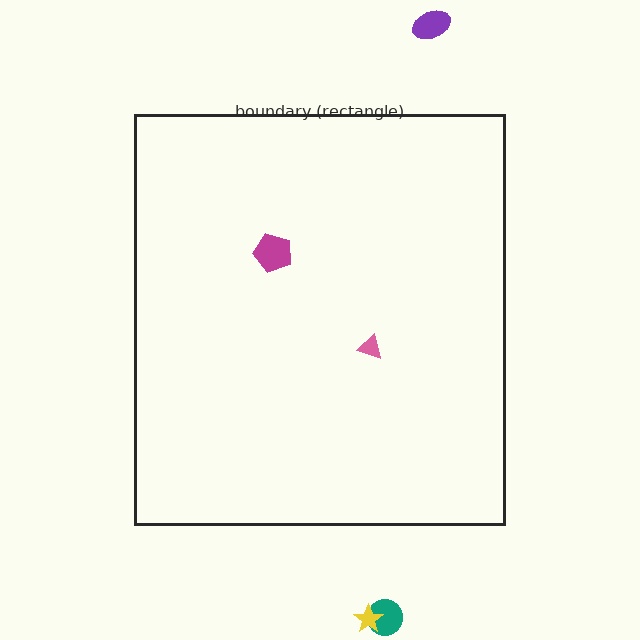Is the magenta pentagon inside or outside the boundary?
Inside.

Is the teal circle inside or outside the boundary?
Outside.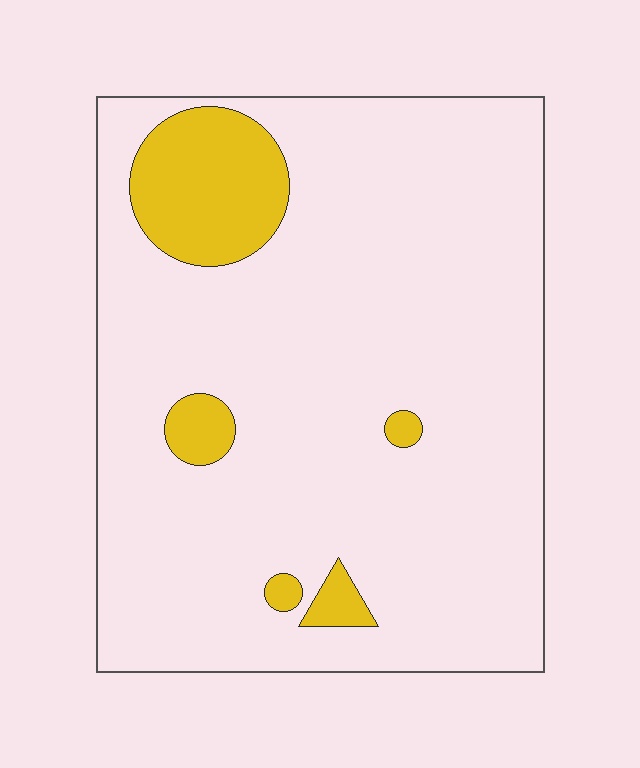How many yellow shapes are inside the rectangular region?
5.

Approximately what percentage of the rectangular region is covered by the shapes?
Approximately 10%.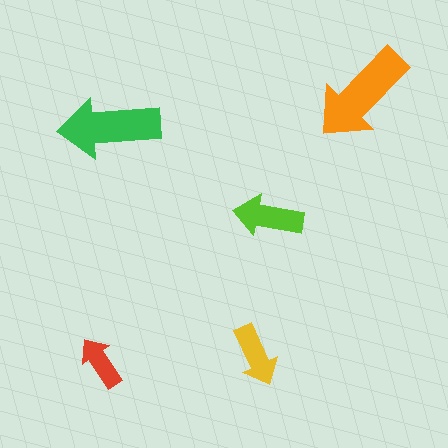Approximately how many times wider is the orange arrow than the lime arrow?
About 1.5 times wider.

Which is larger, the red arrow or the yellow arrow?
The yellow one.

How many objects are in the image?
There are 5 objects in the image.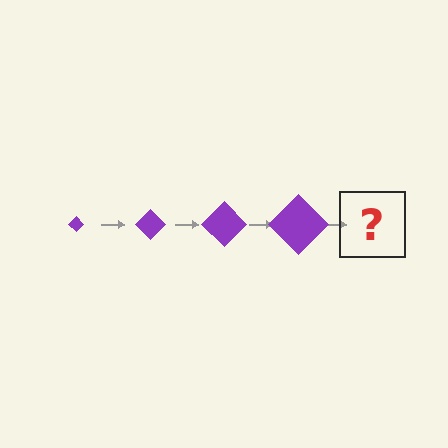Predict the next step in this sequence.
The next step is a purple diamond, larger than the previous one.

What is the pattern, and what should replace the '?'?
The pattern is that the diamond gets progressively larger each step. The '?' should be a purple diamond, larger than the previous one.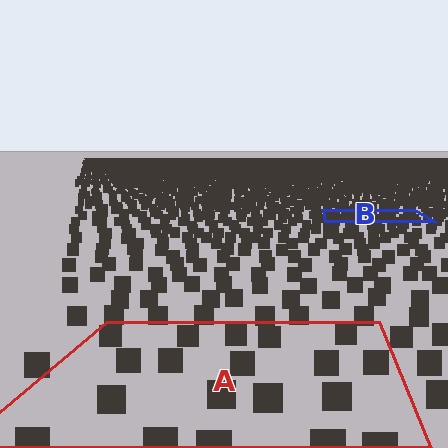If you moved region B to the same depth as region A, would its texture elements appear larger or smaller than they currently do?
They would appear larger. At a closer depth, the same texture elements are projected at a bigger on-screen size.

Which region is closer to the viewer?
Region A is closer. The texture elements there are larger and more spread out.